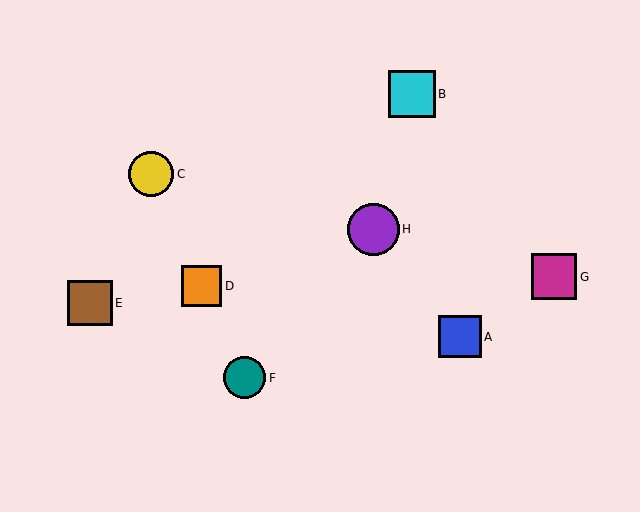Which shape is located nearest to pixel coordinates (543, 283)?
The magenta square (labeled G) at (554, 277) is nearest to that location.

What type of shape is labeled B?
Shape B is a cyan square.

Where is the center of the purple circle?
The center of the purple circle is at (374, 229).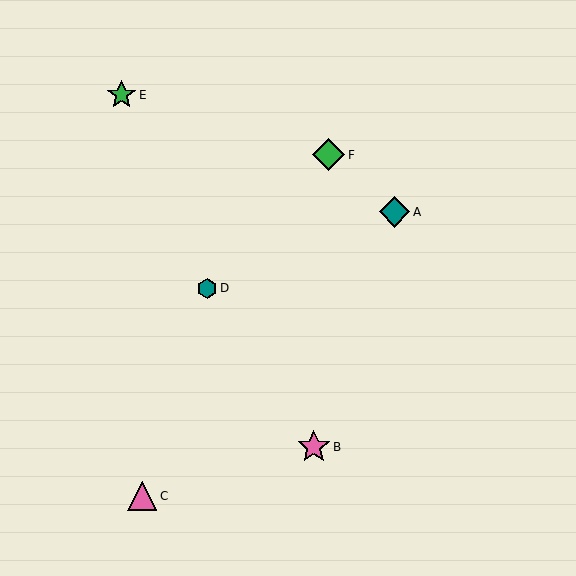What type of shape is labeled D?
Shape D is a teal hexagon.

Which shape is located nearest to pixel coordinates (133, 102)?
The green star (labeled E) at (121, 95) is nearest to that location.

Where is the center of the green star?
The center of the green star is at (121, 95).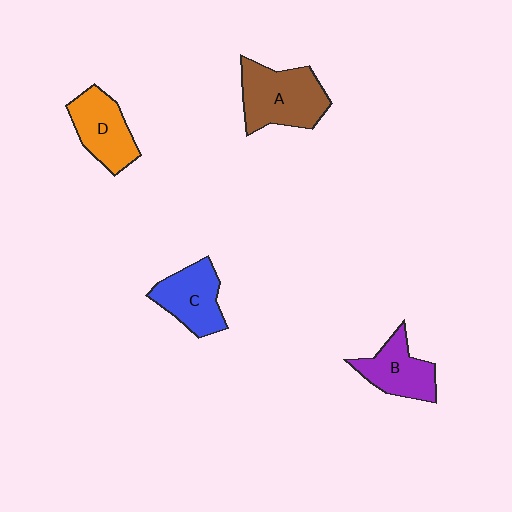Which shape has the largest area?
Shape A (brown).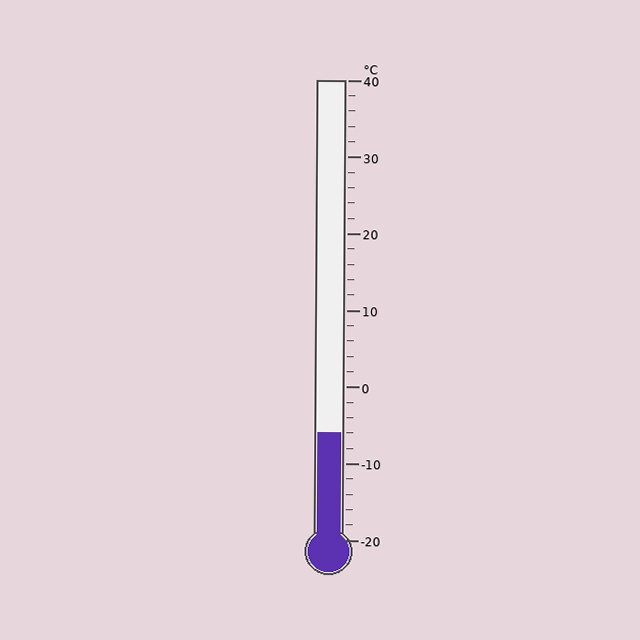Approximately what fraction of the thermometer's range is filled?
The thermometer is filled to approximately 25% of its range.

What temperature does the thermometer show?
The thermometer shows approximately -6°C.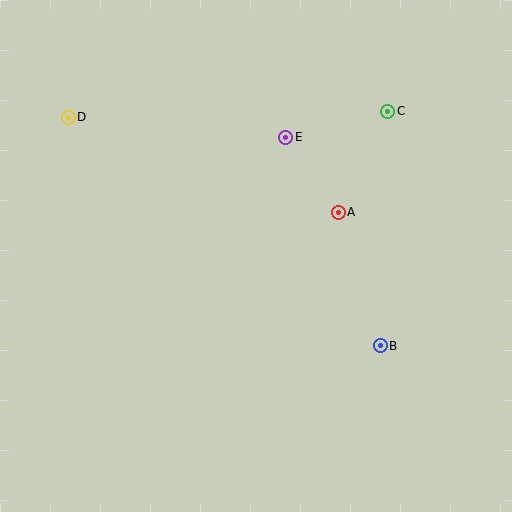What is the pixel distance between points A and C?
The distance between A and C is 112 pixels.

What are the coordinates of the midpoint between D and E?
The midpoint between D and E is at (177, 127).